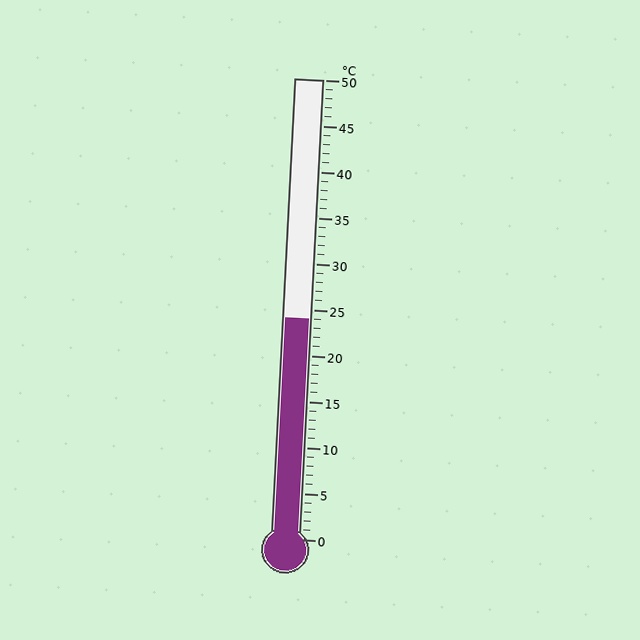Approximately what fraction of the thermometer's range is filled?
The thermometer is filled to approximately 50% of its range.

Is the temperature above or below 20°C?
The temperature is above 20°C.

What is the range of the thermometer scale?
The thermometer scale ranges from 0°C to 50°C.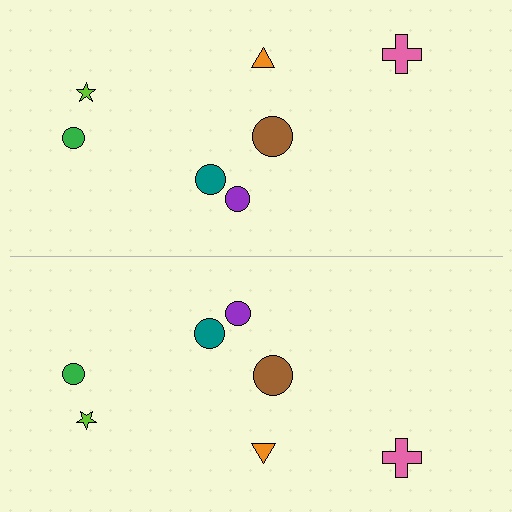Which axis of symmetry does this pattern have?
The pattern has a horizontal axis of symmetry running through the center of the image.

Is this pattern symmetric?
Yes, this pattern has bilateral (reflection) symmetry.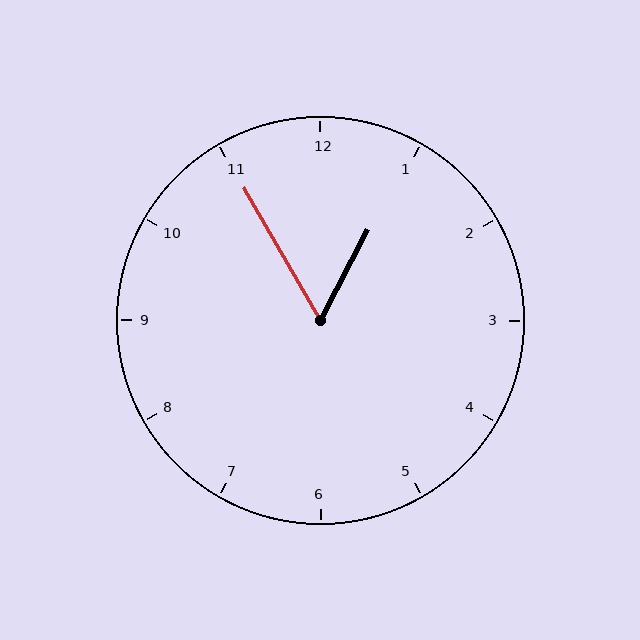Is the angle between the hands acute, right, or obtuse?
It is acute.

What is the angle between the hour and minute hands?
Approximately 58 degrees.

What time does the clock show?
12:55.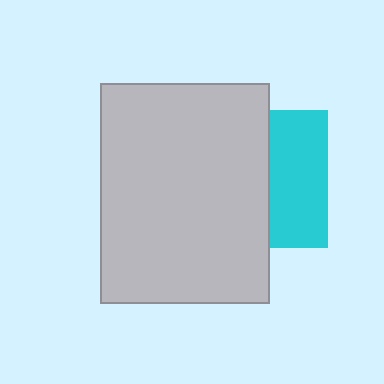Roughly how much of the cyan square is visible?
A small part of it is visible (roughly 42%).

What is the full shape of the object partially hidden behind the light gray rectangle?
The partially hidden object is a cyan square.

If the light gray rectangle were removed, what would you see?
You would see the complete cyan square.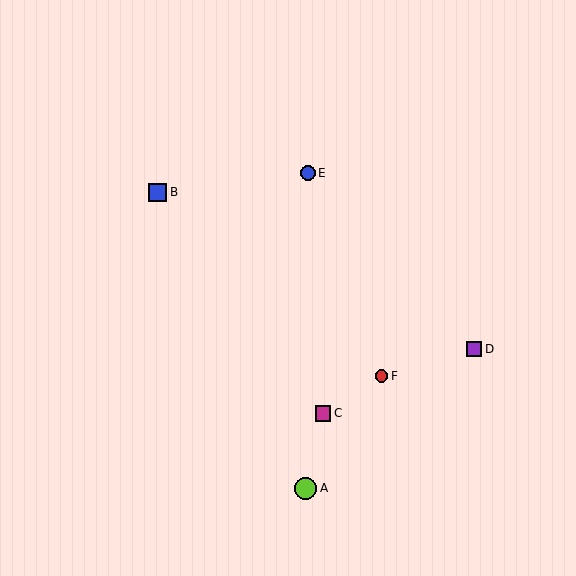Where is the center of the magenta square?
The center of the magenta square is at (323, 413).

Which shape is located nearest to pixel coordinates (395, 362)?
The red circle (labeled F) at (382, 376) is nearest to that location.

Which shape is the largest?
The lime circle (labeled A) is the largest.